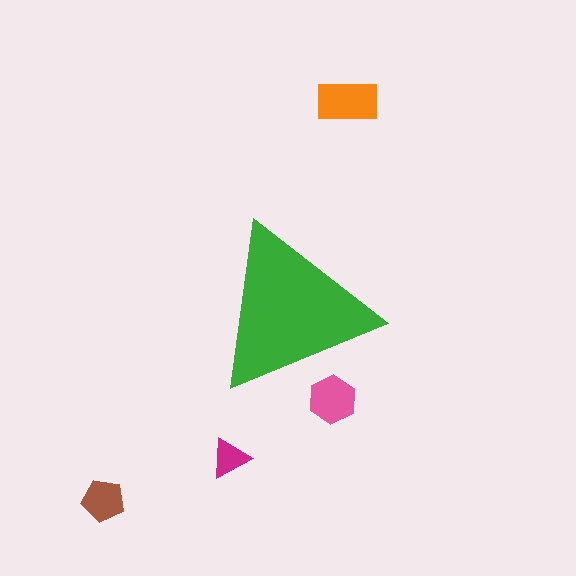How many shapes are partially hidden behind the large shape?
1 shape is partially hidden.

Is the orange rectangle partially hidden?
No, the orange rectangle is fully visible.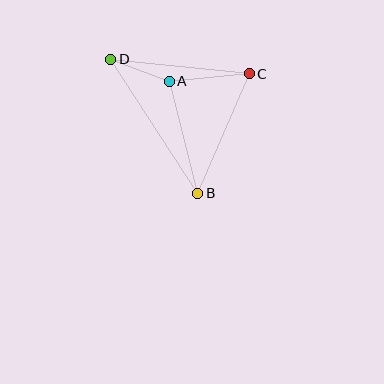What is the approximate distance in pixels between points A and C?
The distance between A and C is approximately 80 pixels.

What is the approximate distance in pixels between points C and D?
The distance between C and D is approximately 139 pixels.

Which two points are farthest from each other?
Points B and D are farthest from each other.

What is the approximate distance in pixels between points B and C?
The distance between B and C is approximately 130 pixels.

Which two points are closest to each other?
Points A and D are closest to each other.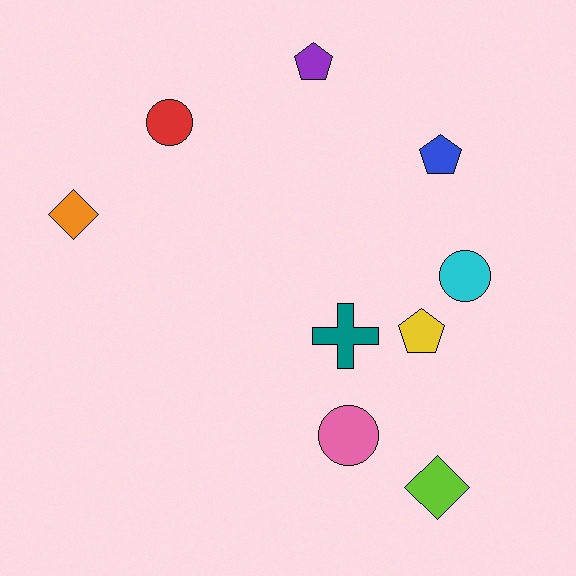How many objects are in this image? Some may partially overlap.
There are 9 objects.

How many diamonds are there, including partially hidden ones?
There are 2 diamonds.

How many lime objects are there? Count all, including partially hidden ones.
There is 1 lime object.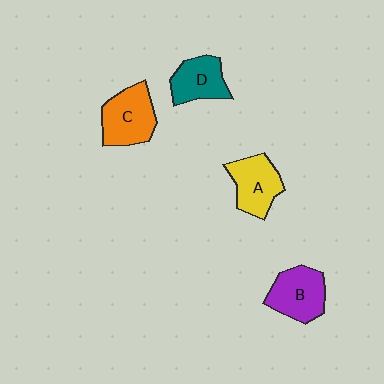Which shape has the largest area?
Shape C (orange).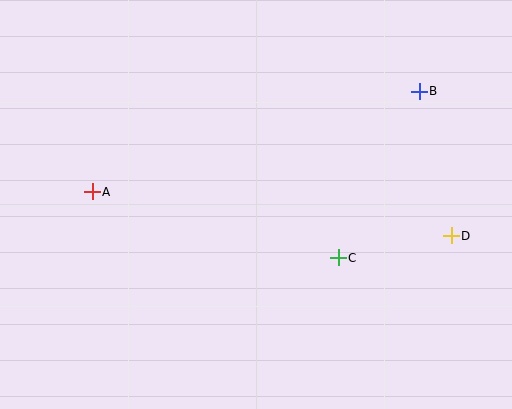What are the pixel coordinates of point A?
Point A is at (92, 192).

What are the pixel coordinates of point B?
Point B is at (419, 91).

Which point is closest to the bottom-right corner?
Point D is closest to the bottom-right corner.